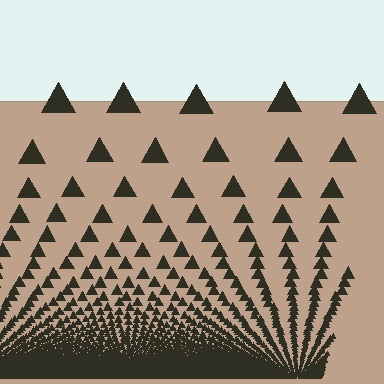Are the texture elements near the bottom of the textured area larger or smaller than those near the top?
Smaller. The gradient is inverted — elements near the bottom are smaller and denser.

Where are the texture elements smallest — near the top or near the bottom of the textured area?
Near the bottom.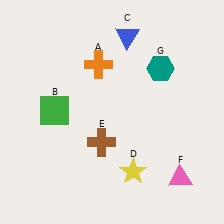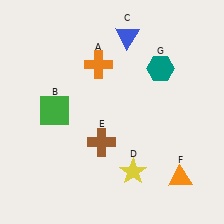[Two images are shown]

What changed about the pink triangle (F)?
In Image 1, F is pink. In Image 2, it changed to orange.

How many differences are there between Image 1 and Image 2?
There is 1 difference between the two images.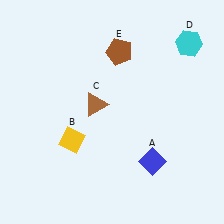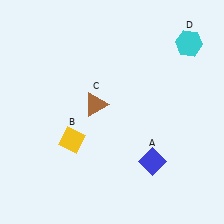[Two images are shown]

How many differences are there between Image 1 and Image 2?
There is 1 difference between the two images.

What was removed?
The brown pentagon (E) was removed in Image 2.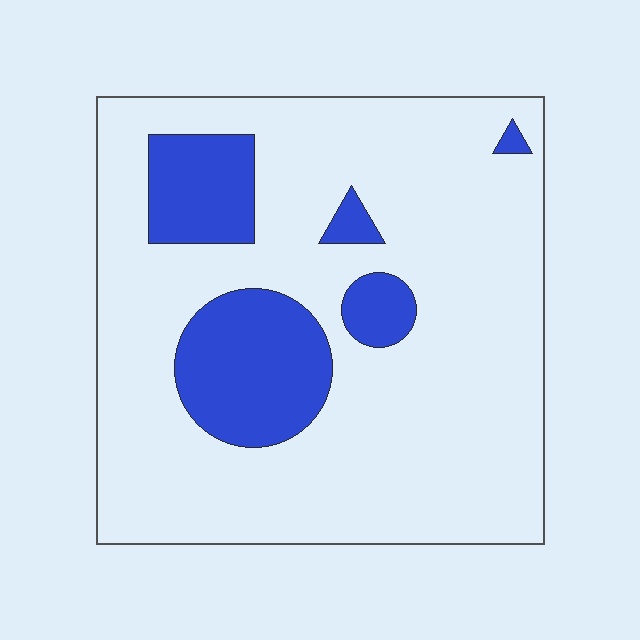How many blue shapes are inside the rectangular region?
5.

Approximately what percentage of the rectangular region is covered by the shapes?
Approximately 20%.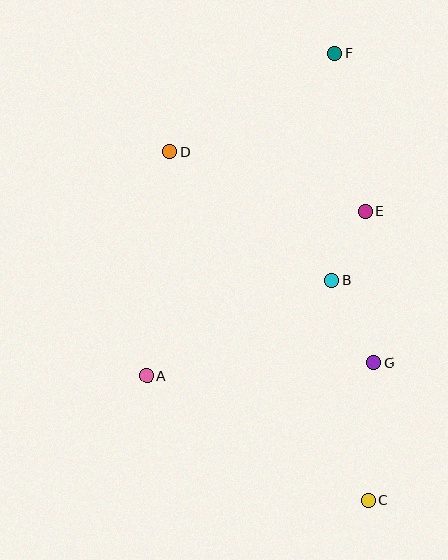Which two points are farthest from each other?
Points C and F are farthest from each other.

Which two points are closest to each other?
Points B and E are closest to each other.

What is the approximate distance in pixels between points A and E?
The distance between A and E is approximately 274 pixels.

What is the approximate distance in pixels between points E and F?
The distance between E and F is approximately 160 pixels.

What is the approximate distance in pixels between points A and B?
The distance between A and B is approximately 208 pixels.